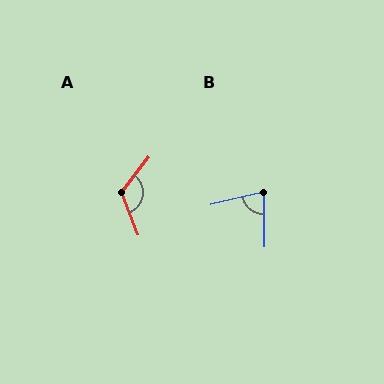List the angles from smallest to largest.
B (77°), A (121°).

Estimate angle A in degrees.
Approximately 121 degrees.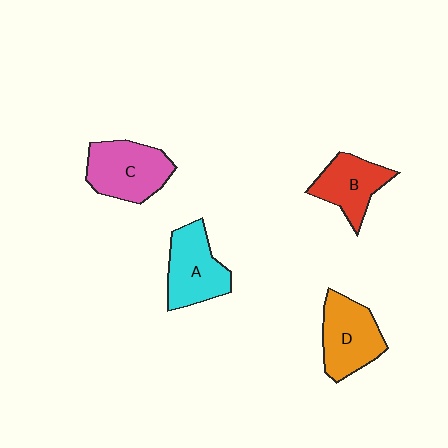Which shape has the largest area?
Shape C (pink).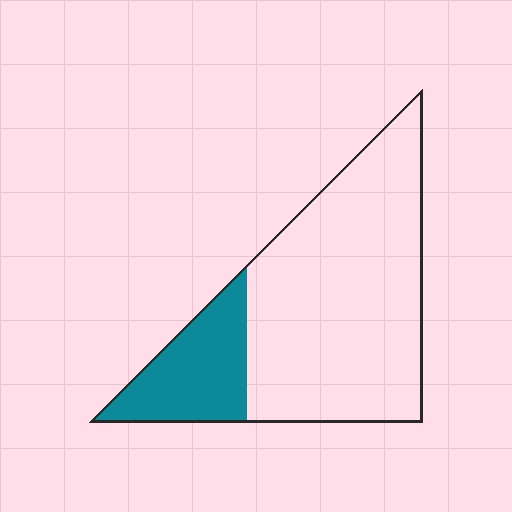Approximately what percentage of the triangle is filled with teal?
Approximately 20%.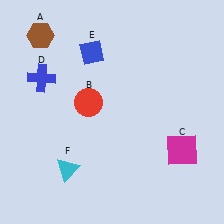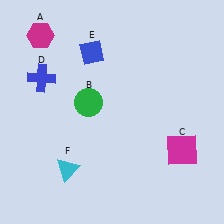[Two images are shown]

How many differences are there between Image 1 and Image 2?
There are 2 differences between the two images.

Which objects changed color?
A changed from brown to magenta. B changed from red to green.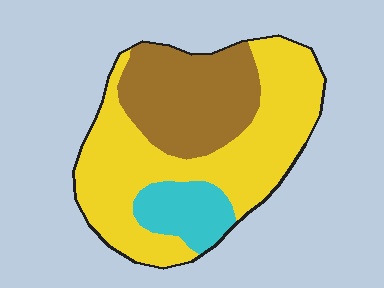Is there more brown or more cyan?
Brown.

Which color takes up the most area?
Yellow, at roughly 55%.